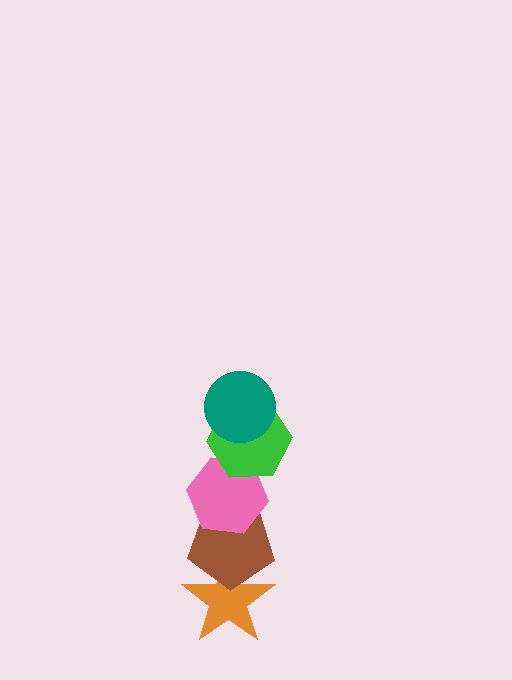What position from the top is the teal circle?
The teal circle is 1st from the top.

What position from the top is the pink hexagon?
The pink hexagon is 3rd from the top.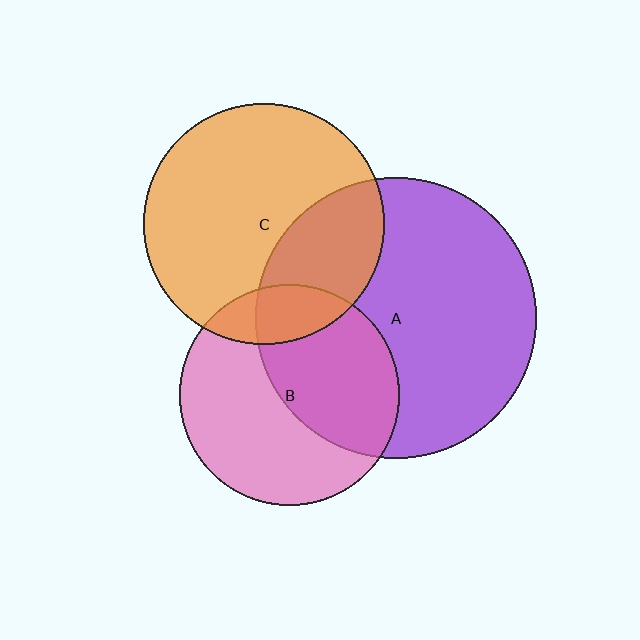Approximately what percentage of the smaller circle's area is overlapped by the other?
Approximately 15%.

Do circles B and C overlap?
Yes.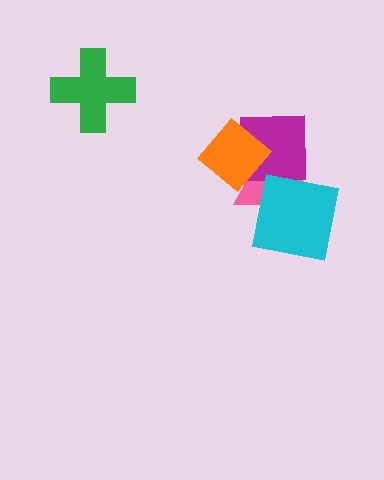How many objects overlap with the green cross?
0 objects overlap with the green cross.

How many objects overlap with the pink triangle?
3 objects overlap with the pink triangle.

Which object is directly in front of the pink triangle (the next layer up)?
The magenta square is directly in front of the pink triangle.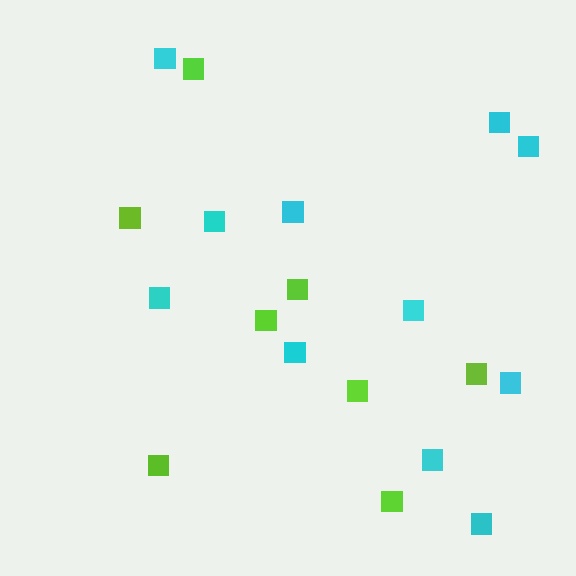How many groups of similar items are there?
There are 2 groups: one group of cyan squares (11) and one group of lime squares (8).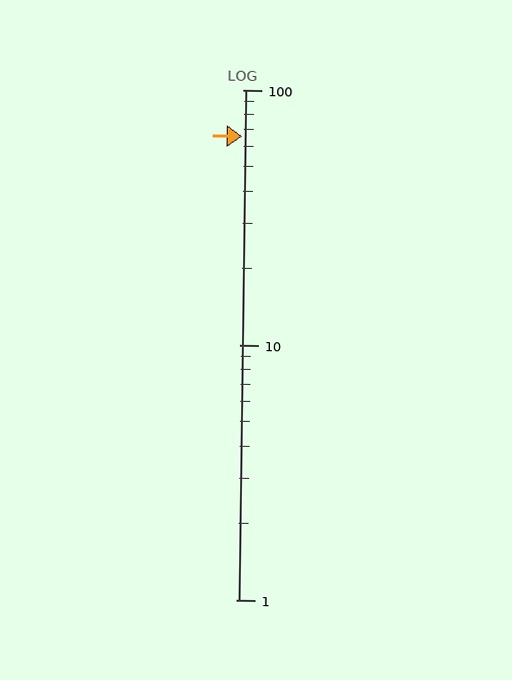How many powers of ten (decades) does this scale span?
The scale spans 2 decades, from 1 to 100.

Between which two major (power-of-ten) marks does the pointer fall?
The pointer is between 10 and 100.